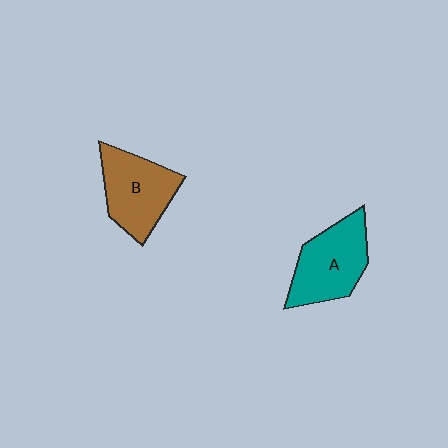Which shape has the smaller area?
Shape B (brown).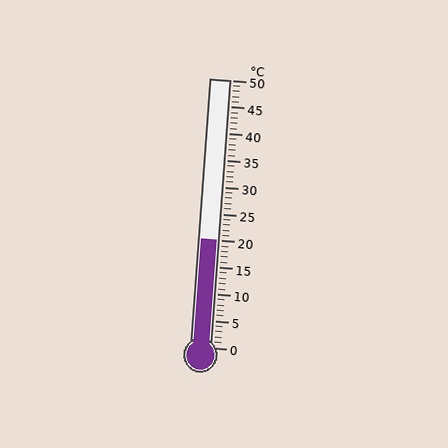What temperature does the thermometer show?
The thermometer shows approximately 20°C.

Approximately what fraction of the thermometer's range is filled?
The thermometer is filled to approximately 40% of its range.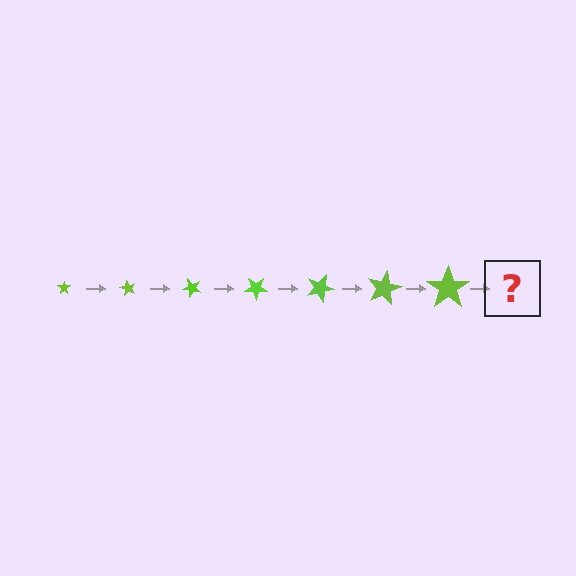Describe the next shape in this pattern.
It should be a star, larger than the previous one and rotated 420 degrees from the start.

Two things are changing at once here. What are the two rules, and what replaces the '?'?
The two rules are that the star grows larger each step and it rotates 60 degrees each step. The '?' should be a star, larger than the previous one and rotated 420 degrees from the start.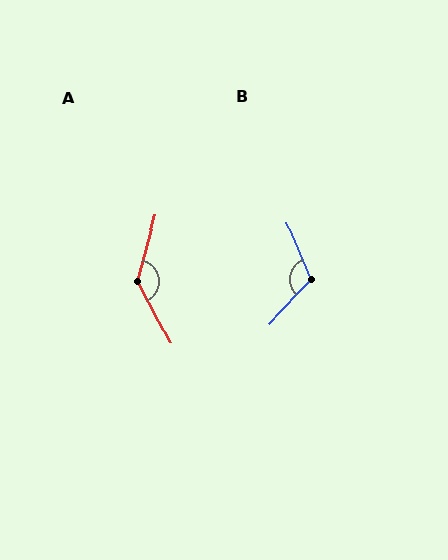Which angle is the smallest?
B, at approximately 114 degrees.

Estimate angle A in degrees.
Approximately 136 degrees.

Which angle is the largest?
A, at approximately 136 degrees.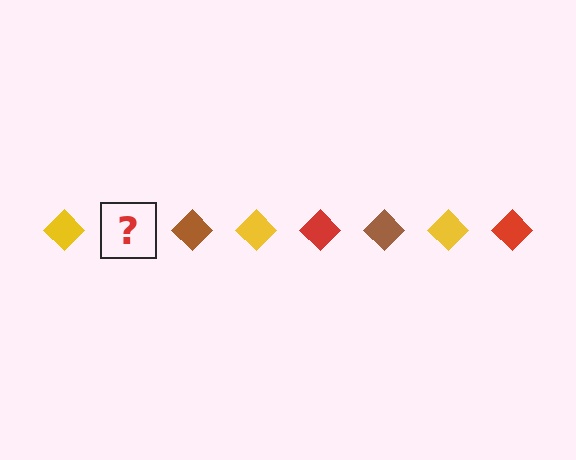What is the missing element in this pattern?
The missing element is a red diamond.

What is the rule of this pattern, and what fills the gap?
The rule is that the pattern cycles through yellow, red, brown diamonds. The gap should be filled with a red diamond.